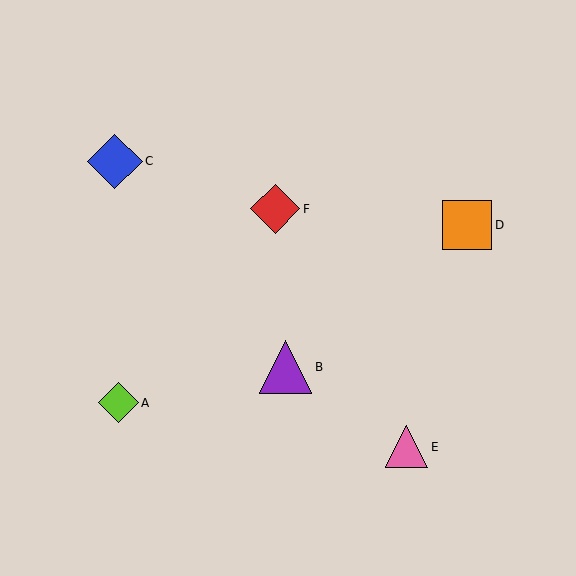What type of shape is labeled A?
Shape A is a lime diamond.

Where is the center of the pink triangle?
The center of the pink triangle is at (407, 447).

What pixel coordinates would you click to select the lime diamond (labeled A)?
Click at (118, 403) to select the lime diamond A.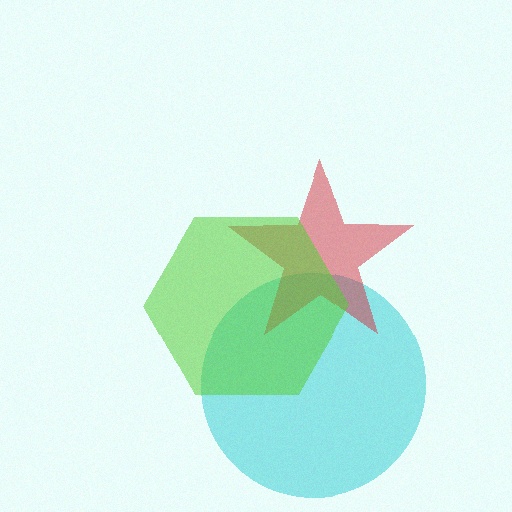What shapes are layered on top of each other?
The layered shapes are: a cyan circle, a red star, a lime hexagon.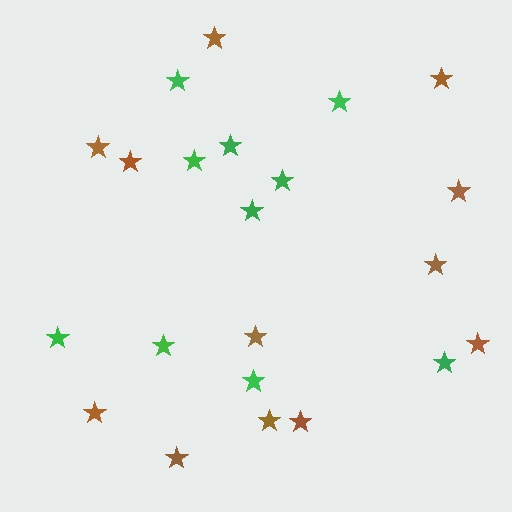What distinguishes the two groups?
There are 2 groups: one group of brown stars (12) and one group of green stars (10).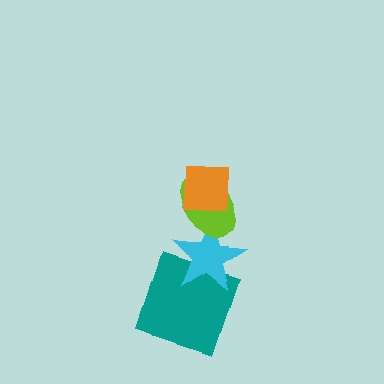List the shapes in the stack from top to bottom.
From top to bottom: the orange square, the lime ellipse, the cyan star, the teal square.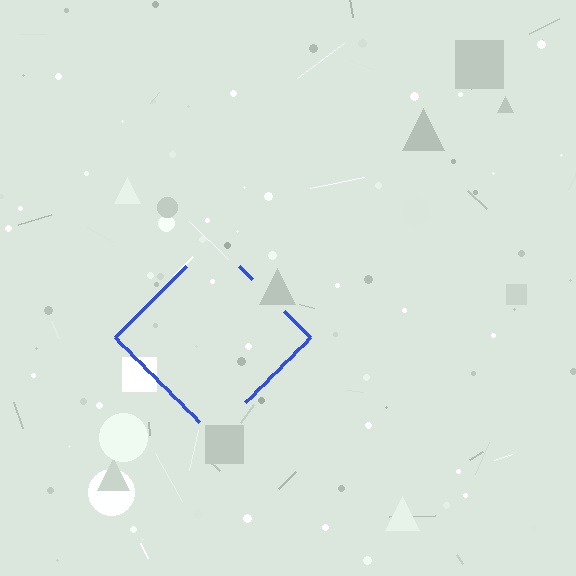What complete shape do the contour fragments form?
The contour fragments form a diamond.